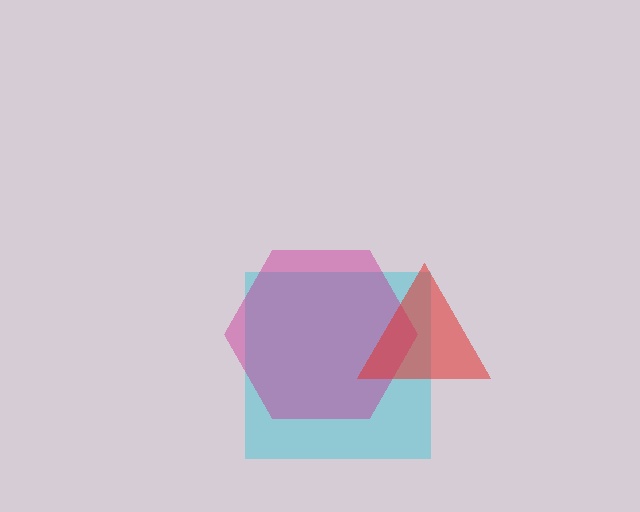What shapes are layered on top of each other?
The layered shapes are: a cyan square, a magenta hexagon, a red triangle.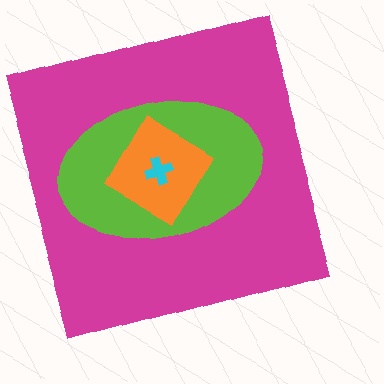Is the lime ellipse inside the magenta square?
Yes.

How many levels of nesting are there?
4.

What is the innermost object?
The cyan cross.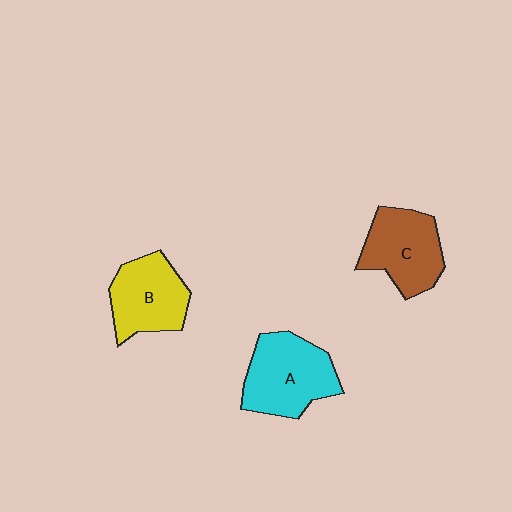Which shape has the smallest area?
Shape B (yellow).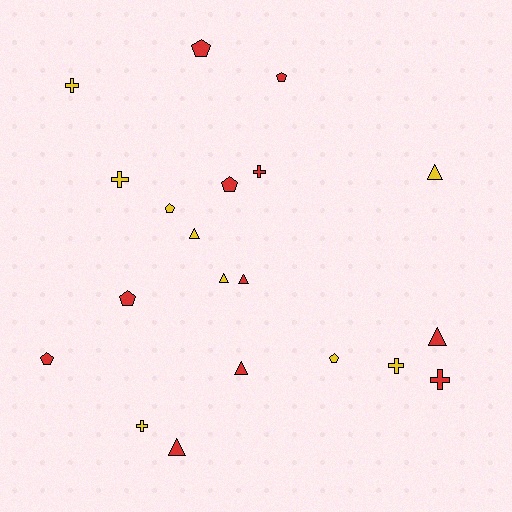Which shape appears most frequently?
Pentagon, with 7 objects.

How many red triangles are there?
There are 4 red triangles.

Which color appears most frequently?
Red, with 11 objects.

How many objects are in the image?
There are 20 objects.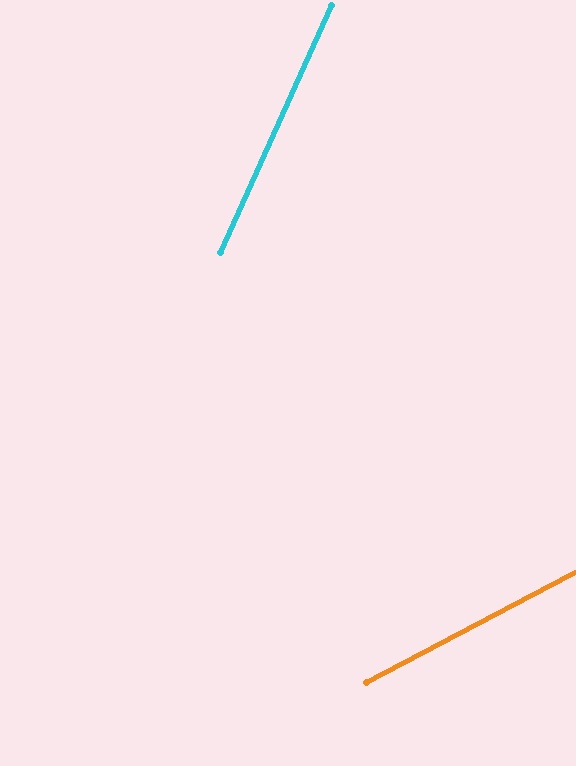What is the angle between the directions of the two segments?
Approximately 38 degrees.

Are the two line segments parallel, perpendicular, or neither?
Neither parallel nor perpendicular — they differ by about 38°.